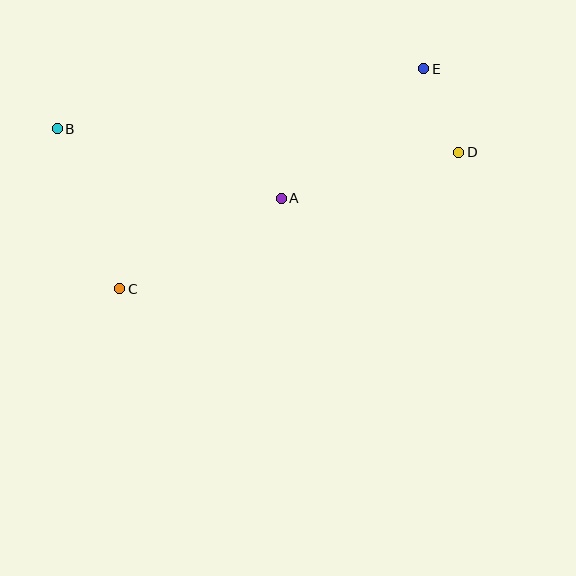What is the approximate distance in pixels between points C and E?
The distance between C and E is approximately 375 pixels.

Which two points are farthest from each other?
Points B and D are farthest from each other.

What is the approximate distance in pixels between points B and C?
The distance between B and C is approximately 172 pixels.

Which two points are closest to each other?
Points D and E are closest to each other.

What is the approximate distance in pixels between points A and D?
The distance between A and D is approximately 183 pixels.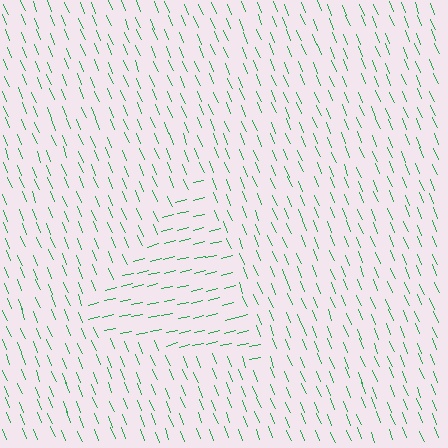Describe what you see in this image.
The image is filled with small green line segments. A triangle region in the image has lines oriented differently from the surrounding lines, creating a visible texture boundary.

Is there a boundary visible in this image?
Yes, there is a texture boundary formed by a change in line orientation.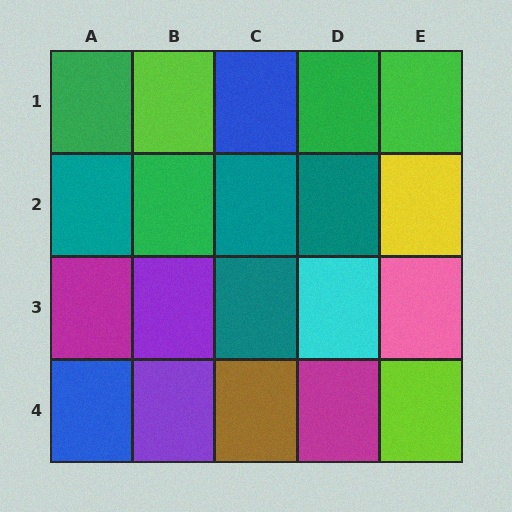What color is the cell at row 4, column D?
Magenta.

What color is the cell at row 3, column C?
Teal.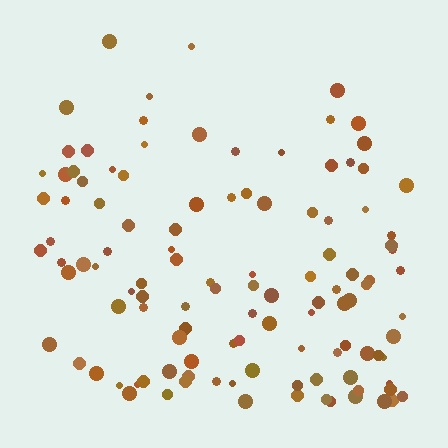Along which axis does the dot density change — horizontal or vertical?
Vertical.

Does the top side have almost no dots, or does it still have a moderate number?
Still a moderate number, just noticeably fewer than the bottom.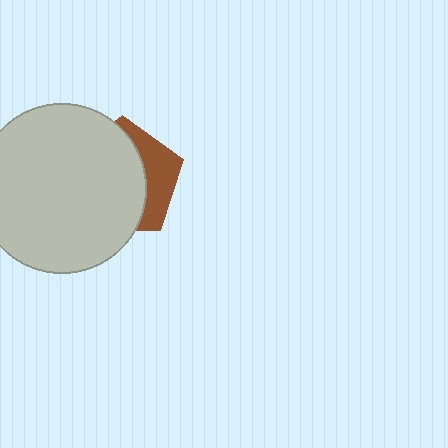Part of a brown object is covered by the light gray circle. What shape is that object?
It is a pentagon.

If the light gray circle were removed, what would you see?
You would see the complete brown pentagon.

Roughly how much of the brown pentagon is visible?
A small part of it is visible (roughly 32%).